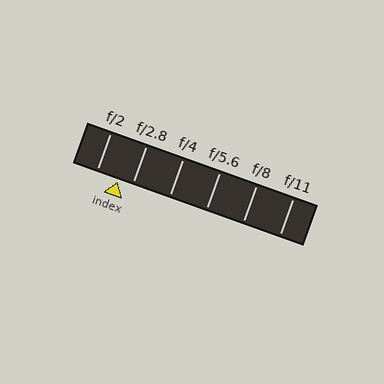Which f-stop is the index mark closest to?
The index mark is closest to f/2.8.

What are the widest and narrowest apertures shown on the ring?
The widest aperture shown is f/2 and the narrowest is f/11.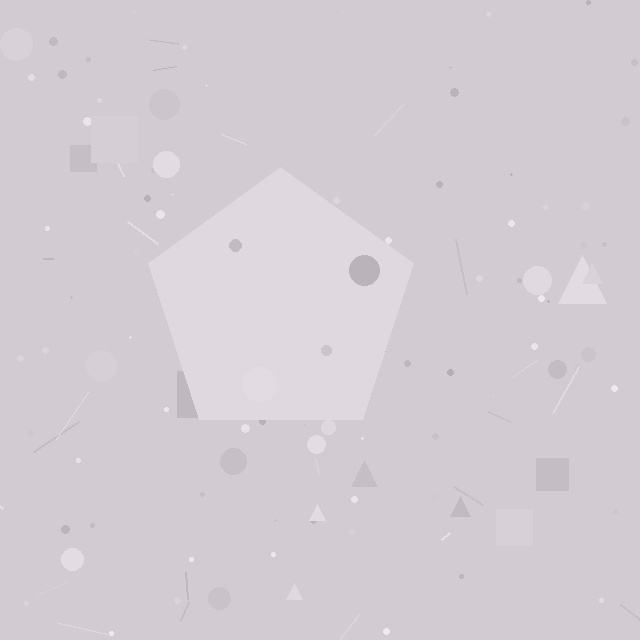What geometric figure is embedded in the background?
A pentagon is embedded in the background.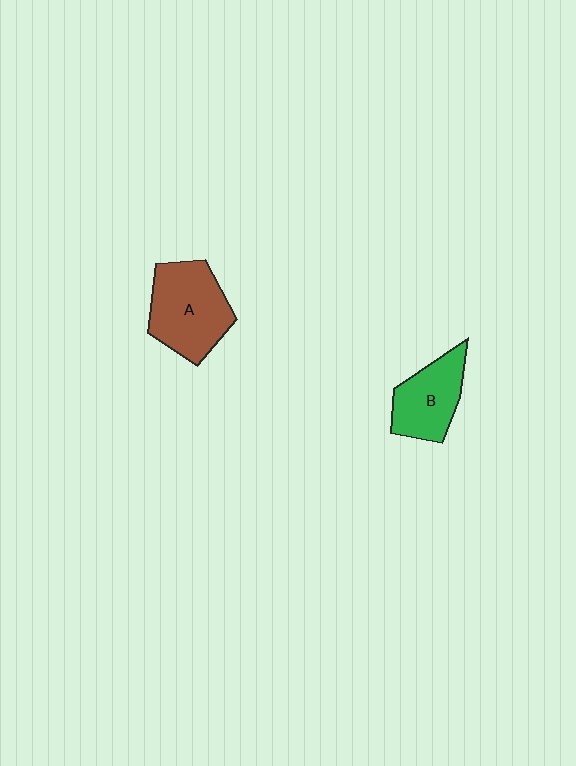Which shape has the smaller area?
Shape B (green).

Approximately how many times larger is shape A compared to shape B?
Approximately 1.3 times.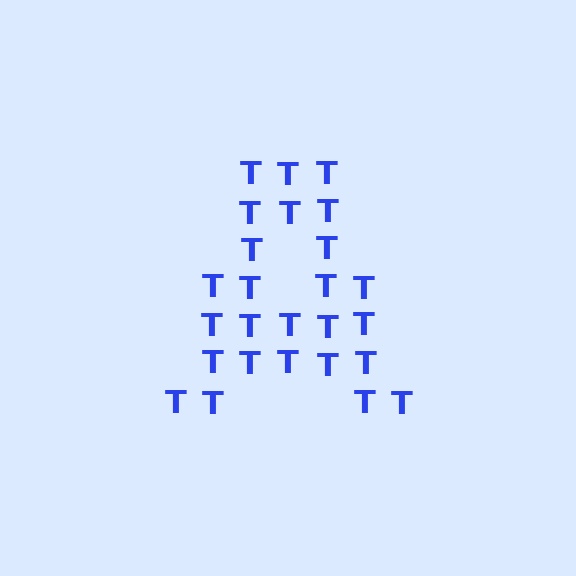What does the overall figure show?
The overall figure shows the letter A.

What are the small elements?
The small elements are letter T's.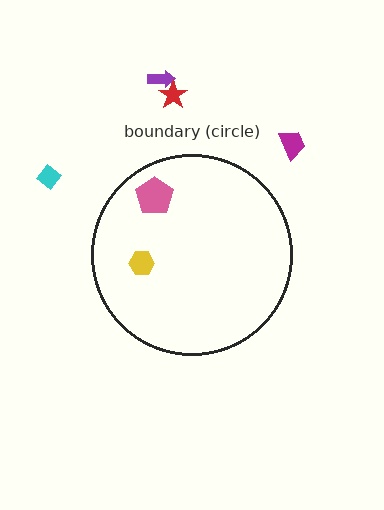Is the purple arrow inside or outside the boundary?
Outside.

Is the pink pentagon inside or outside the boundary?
Inside.